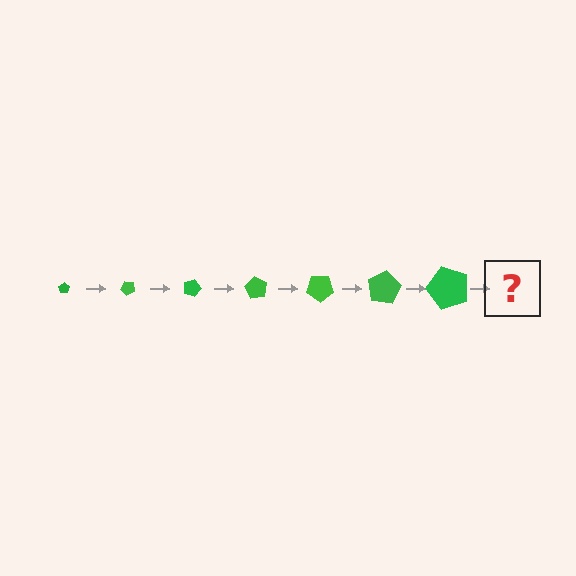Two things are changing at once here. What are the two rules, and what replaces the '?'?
The two rules are that the pentagon grows larger each step and it rotates 45 degrees each step. The '?' should be a pentagon, larger than the previous one and rotated 315 degrees from the start.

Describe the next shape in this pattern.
It should be a pentagon, larger than the previous one and rotated 315 degrees from the start.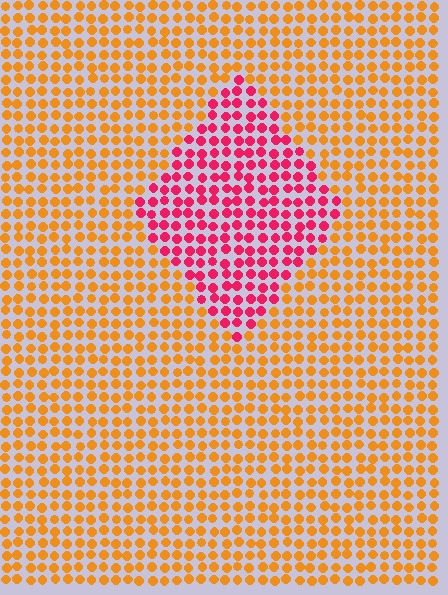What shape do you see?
I see a diamond.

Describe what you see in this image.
The image is filled with small orange elements in a uniform arrangement. A diamond-shaped region is visible where the elements are tinted to a slightly different hue, forming a subtle color boundary.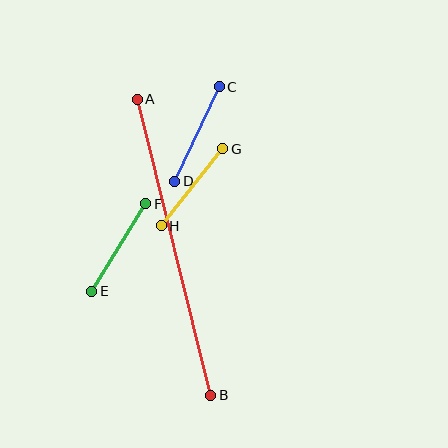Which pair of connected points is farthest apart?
Points A and B are farthest apart.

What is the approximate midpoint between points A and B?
The midpoint is at approximately (174, 247) pixels.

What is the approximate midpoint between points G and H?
The midpoint is at approximately (192, 187) pixels.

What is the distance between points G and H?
The distance is approximately 99 pixels.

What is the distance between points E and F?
The distance is approximately 103 pixels.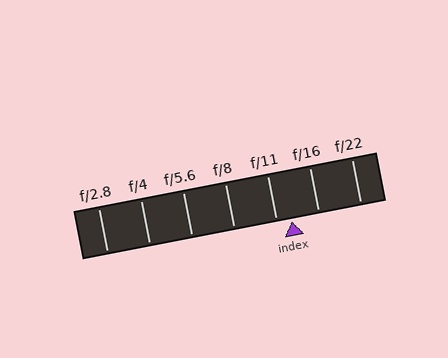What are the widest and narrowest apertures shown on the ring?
The widest aperture shown is f/2.8 and the narrowest is f/22.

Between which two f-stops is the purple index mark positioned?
The index mark is between f/11 and f/16.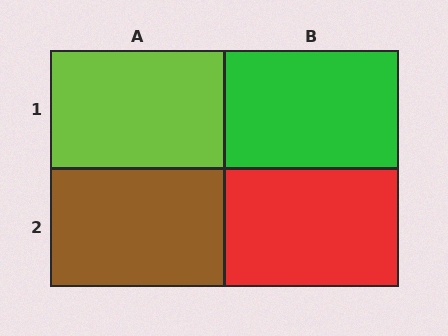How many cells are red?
1 cell is red.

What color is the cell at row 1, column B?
Green.